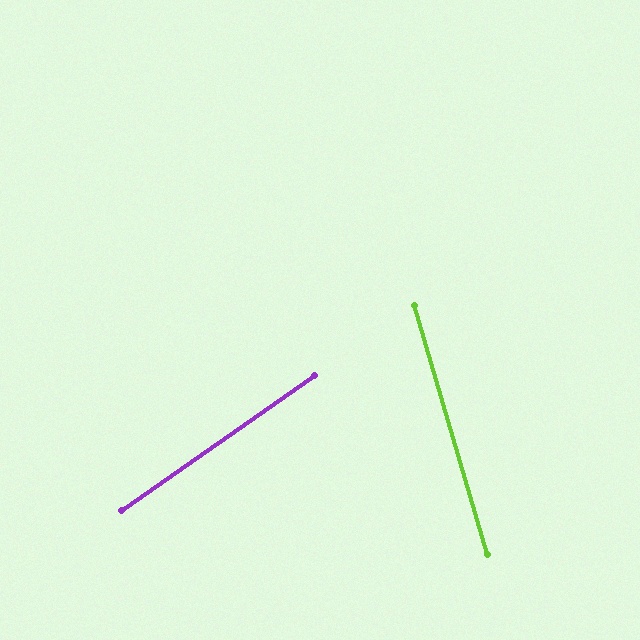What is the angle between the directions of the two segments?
Approximately 71 degrees.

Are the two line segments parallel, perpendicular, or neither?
Neither parallel nor perpendicular — they differ by about 71°.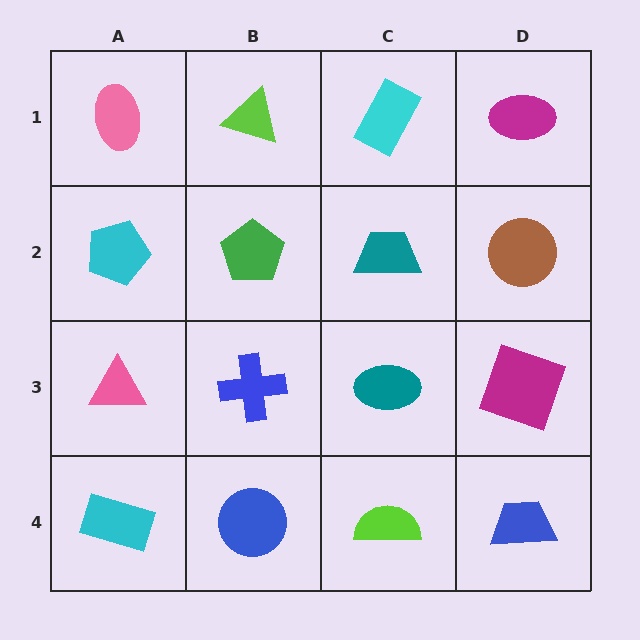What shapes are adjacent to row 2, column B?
A lime triangle (row 1, column B), a blue cross (row 3, column B), a cyan pentagon (row 2, column A), a teal trapezoid (row 2, column C).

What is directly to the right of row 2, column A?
A green pentagon.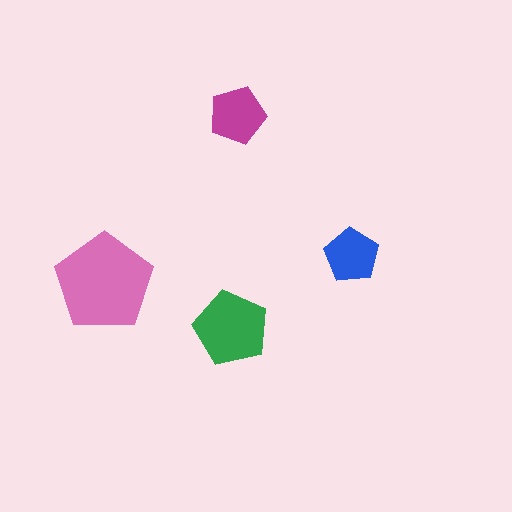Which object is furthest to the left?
The pink pentagon is leftmost.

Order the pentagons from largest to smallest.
the pink one, the green one, the magenta one, the blue one.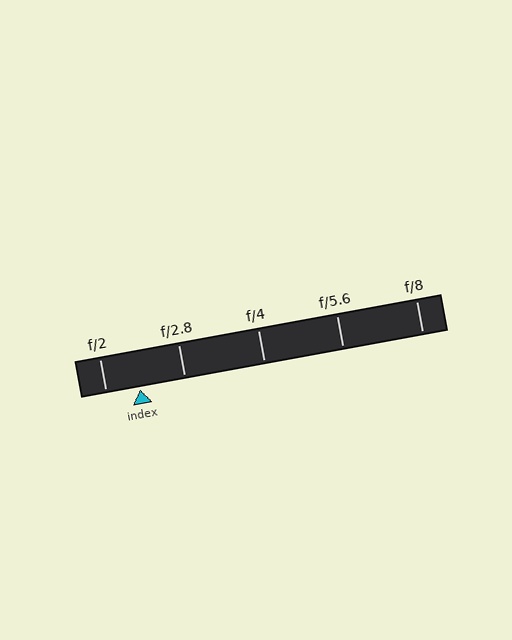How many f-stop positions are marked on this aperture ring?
There are 5 f-stop positions marked.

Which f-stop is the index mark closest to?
The index mark is closest to f/2.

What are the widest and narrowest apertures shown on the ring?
The widest aperture shown is f/2 and the narrowest is f/8.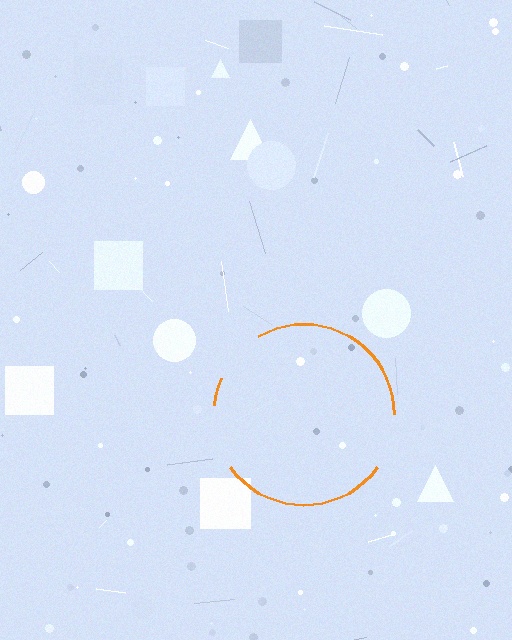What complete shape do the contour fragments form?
The contour fragments form a circle.